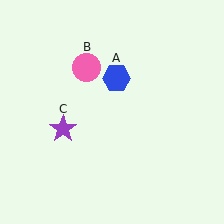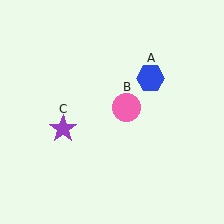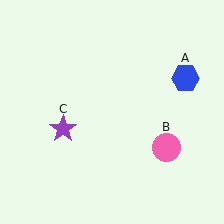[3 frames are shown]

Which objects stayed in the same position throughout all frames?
Purple star (object C) remained stationary.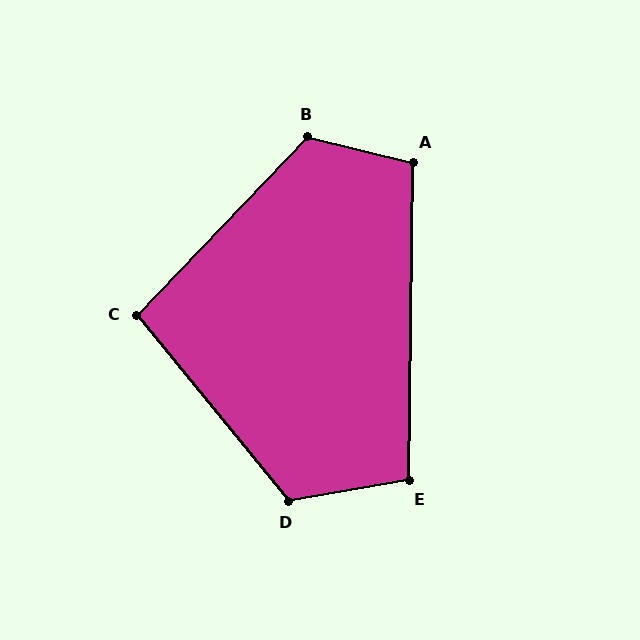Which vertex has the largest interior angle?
B, at approximately 120 degrees.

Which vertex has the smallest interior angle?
C, at approximately 97 degrees.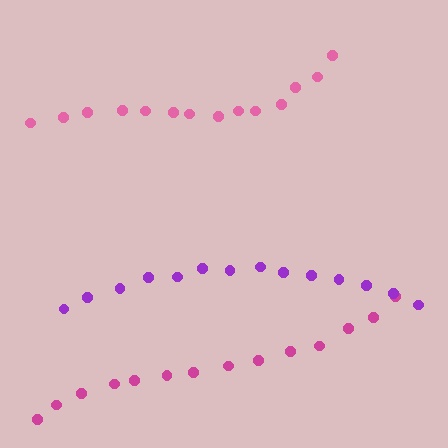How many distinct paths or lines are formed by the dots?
There are 3 distinct paths.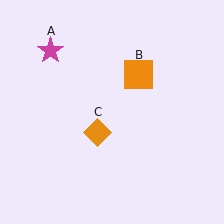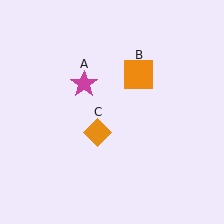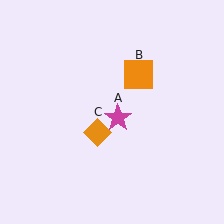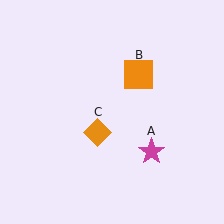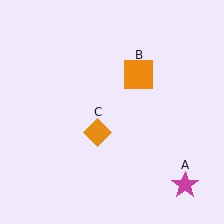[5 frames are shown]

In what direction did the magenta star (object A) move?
The magenta star (object A) moved down and to the right.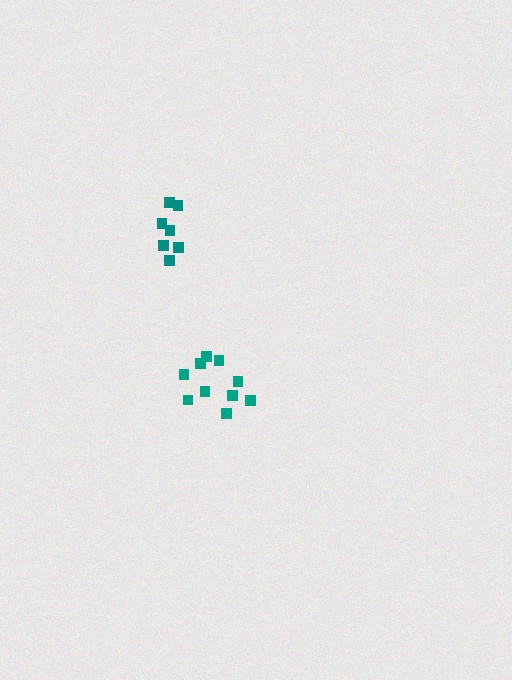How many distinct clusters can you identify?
There are 2 distinct clusters.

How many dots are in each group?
Group 1: 7 dots, Group 2: 10 dots (17 total).